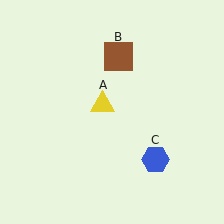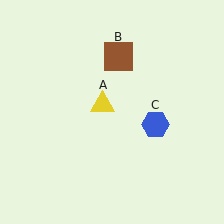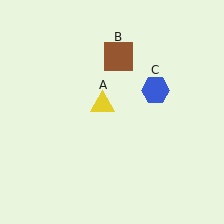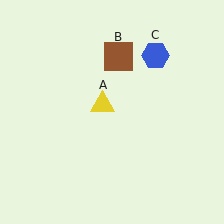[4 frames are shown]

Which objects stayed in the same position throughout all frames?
Yellow triangle (object A) and brown square (object B) remained stationary.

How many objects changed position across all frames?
1 object changed position: blue hexagon (object C).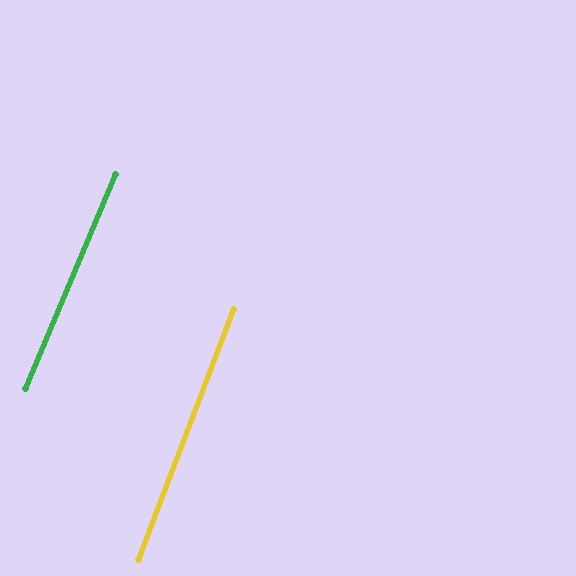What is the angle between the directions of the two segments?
Approximately 2 degrees.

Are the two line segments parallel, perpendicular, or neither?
Parallel — their directions differ by only 1.9°.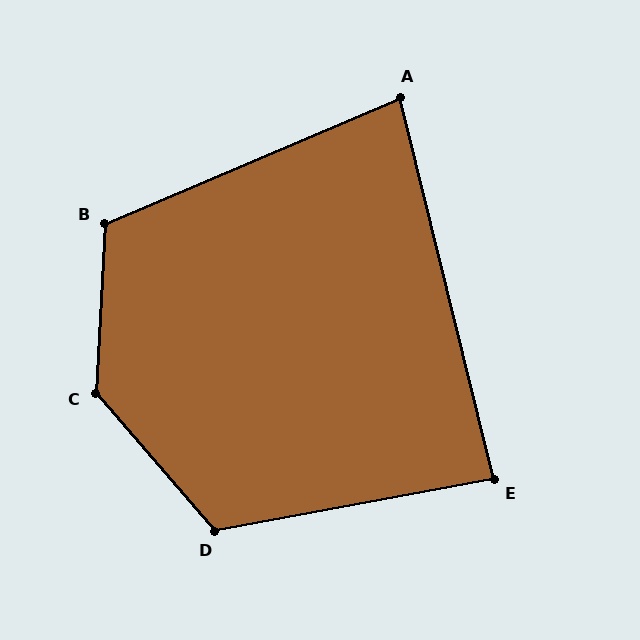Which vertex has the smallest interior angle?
A, at approximately 81 degrees.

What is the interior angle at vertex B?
Approximately 116 degrees (obtuse).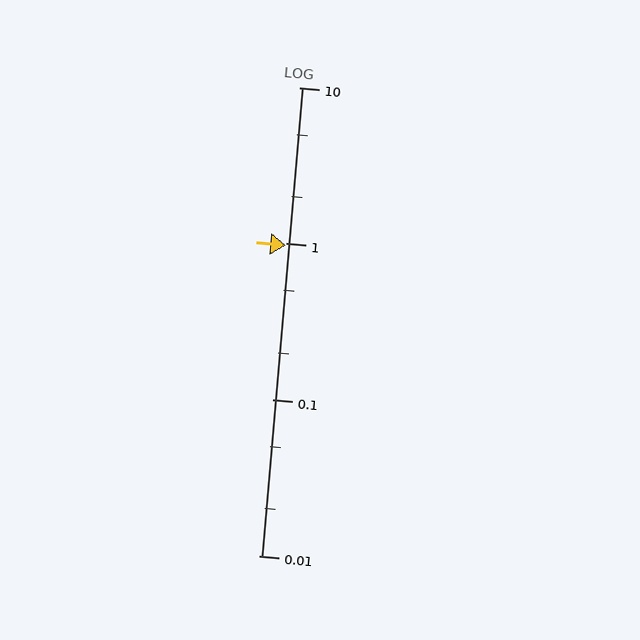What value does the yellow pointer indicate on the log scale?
The pointer indicates approximately 0.98.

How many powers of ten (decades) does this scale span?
The scale spans 3 decades, from 0.01 to 10.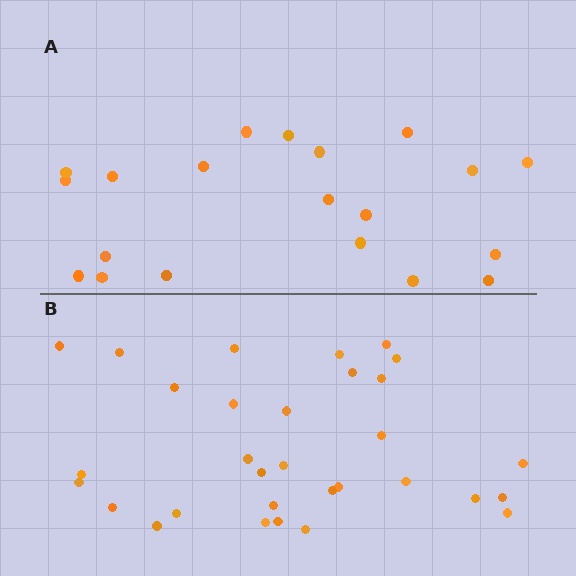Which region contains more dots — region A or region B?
Region B (the bottom region) has more dots.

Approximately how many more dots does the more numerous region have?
Region B has roughly 12 or so more dots than region A.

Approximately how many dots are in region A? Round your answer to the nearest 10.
About 20 dots.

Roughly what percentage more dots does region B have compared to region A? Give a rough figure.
About 55% more.